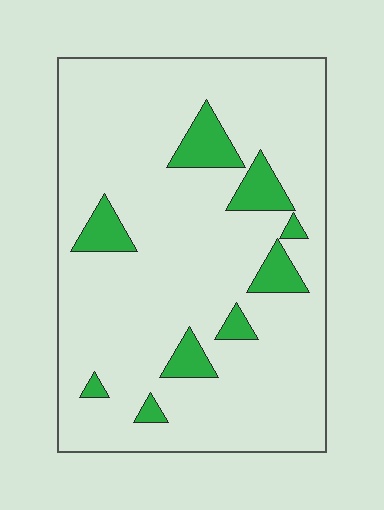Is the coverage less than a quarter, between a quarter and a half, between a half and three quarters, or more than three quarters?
Less than a quarter.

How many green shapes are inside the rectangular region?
9.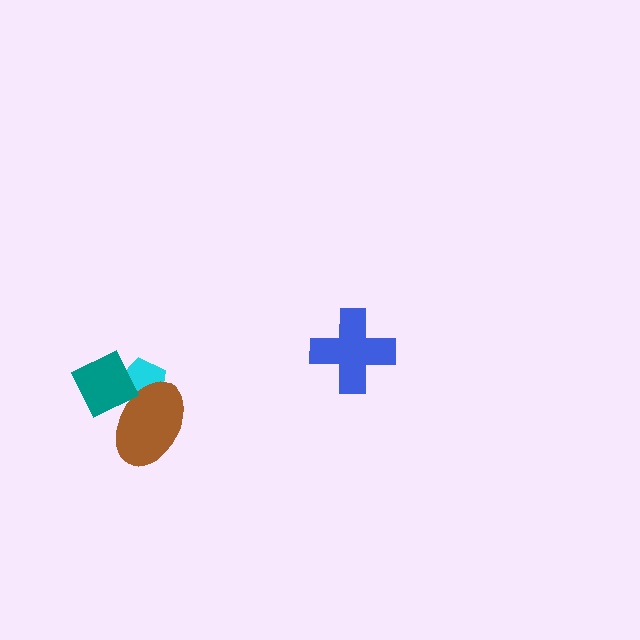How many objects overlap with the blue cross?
0 objects overlap with the blue cross.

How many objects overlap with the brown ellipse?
2 objects overlap with the brown ellipse.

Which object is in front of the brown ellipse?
The teal diamond is in front of the brown ellipse.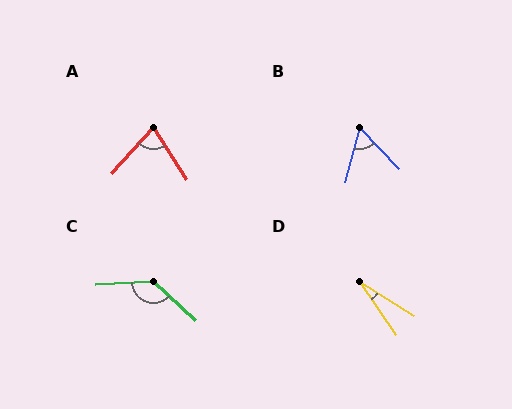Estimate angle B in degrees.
Approximately 58 degrees.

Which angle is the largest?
C, at approximately 135 degrees.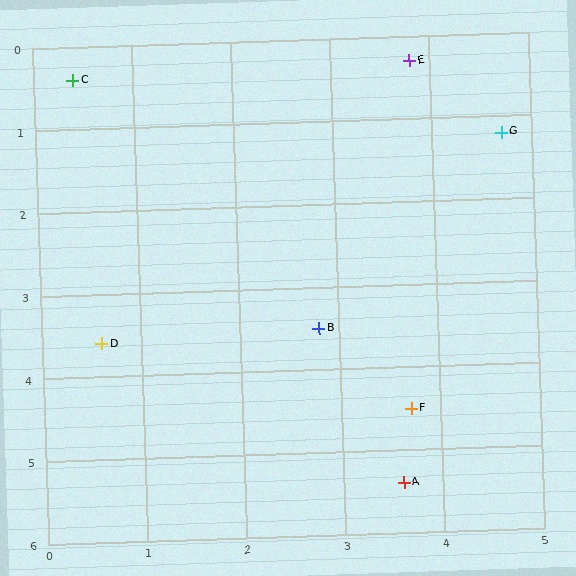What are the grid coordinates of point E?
Point E is at approximately (3.8, 0.3).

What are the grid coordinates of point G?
Point G is at approximately (4.7, 1.2).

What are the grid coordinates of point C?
Point C is at approximately (0.4, 0.4).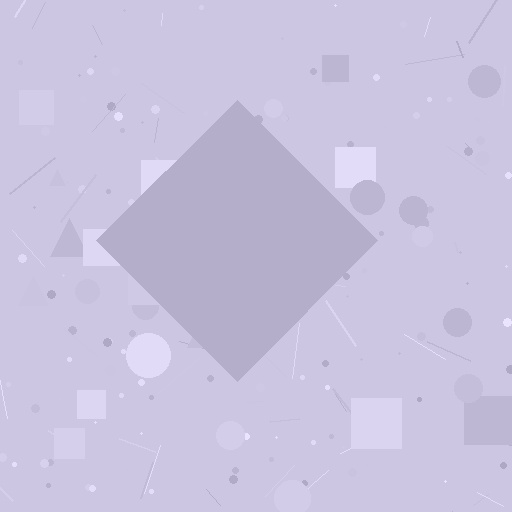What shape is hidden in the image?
A diamond is hidden in the image.